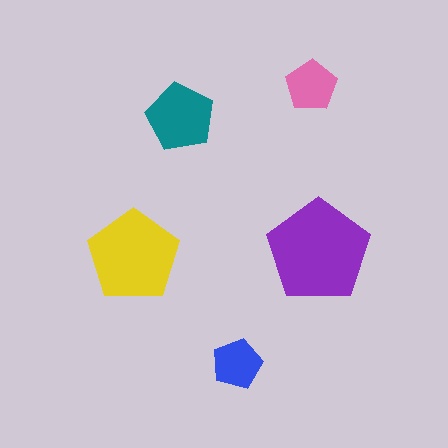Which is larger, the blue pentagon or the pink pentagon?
The pink one.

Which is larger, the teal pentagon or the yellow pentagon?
The yellow one.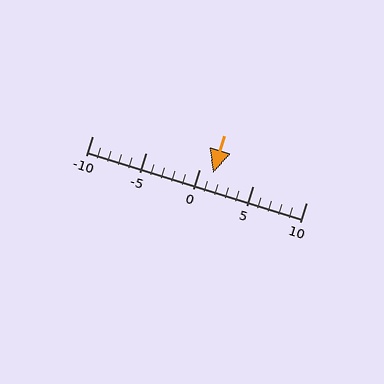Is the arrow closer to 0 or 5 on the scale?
The arrow is closer to 0.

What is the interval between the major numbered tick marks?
The major tick marks are spaced 5 units apart.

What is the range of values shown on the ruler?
The ruler shows values from -10 to 10.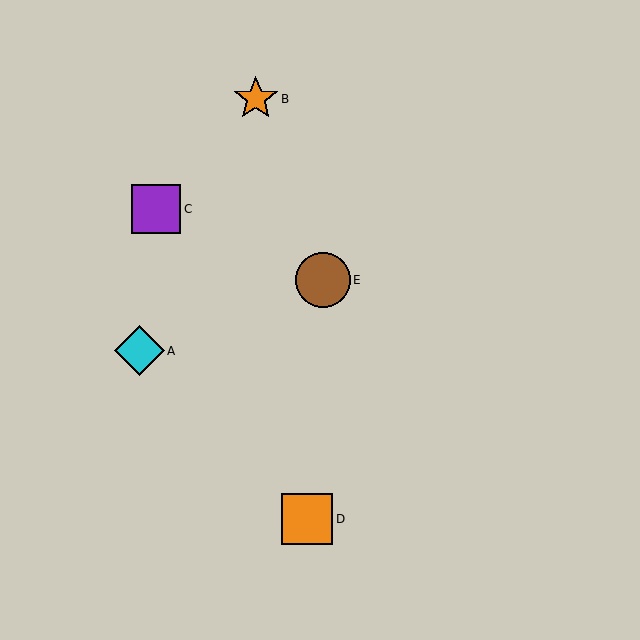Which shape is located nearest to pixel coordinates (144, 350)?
The cyan diamond (labeled A) at (139, 351) is nearest to that location.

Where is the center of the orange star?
The center of the orange star is at (256, 99).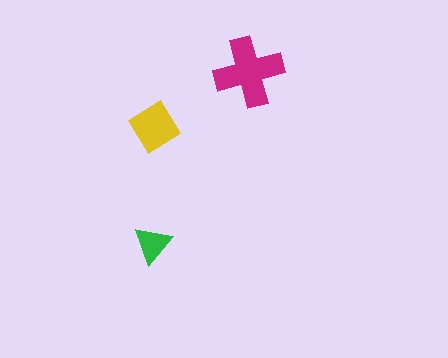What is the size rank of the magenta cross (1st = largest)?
1st.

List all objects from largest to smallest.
The magenta cross, the yellow diamond, the green triangle.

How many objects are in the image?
There are 3 objects in the image.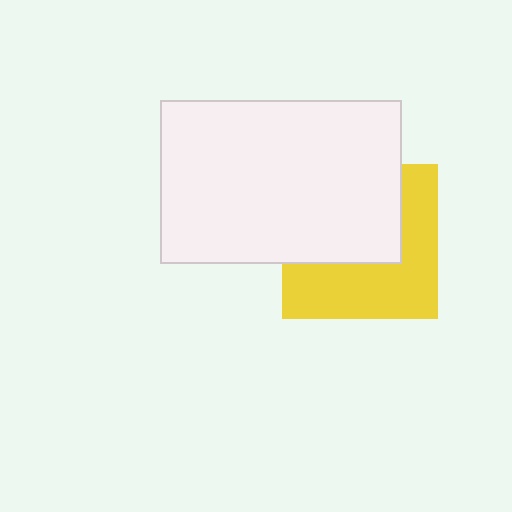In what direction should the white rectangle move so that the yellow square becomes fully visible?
The white rectangle should move up. That is the shortest direction to clear the overlap and leave the yellow square fully visible.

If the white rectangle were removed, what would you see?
You would see the complete yellow square.